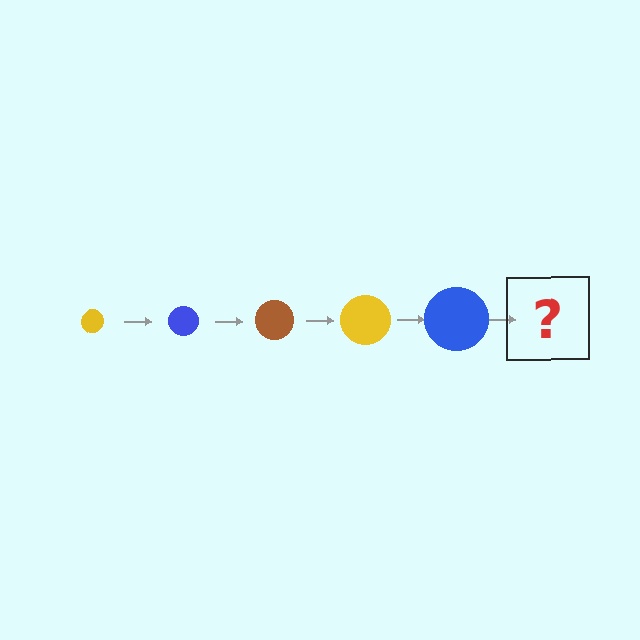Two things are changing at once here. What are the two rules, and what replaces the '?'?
The two rules are that the circle grows larger each step and the color cycles through yellow, blue, and brown. The '?' should be a brown circle, larger than the previous one.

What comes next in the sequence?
The next element should be a brown circle, larger than the previous one.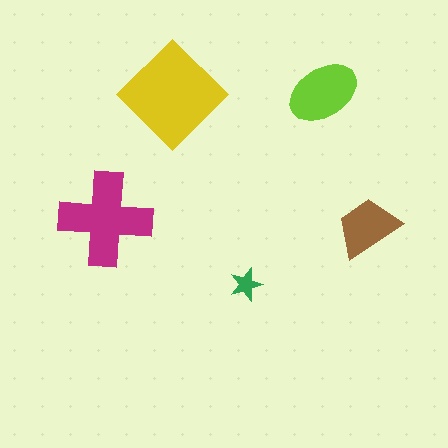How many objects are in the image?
There are 5 objects in the image.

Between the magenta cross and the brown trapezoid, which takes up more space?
The magenta cross.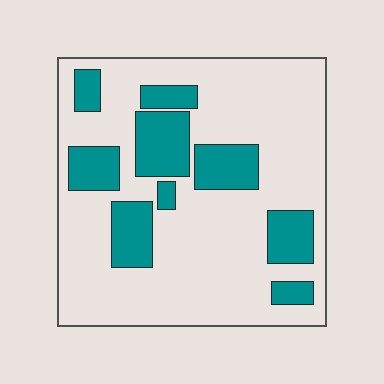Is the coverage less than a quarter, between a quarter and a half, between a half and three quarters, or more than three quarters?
Between a quarter and a half.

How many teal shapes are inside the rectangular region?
9.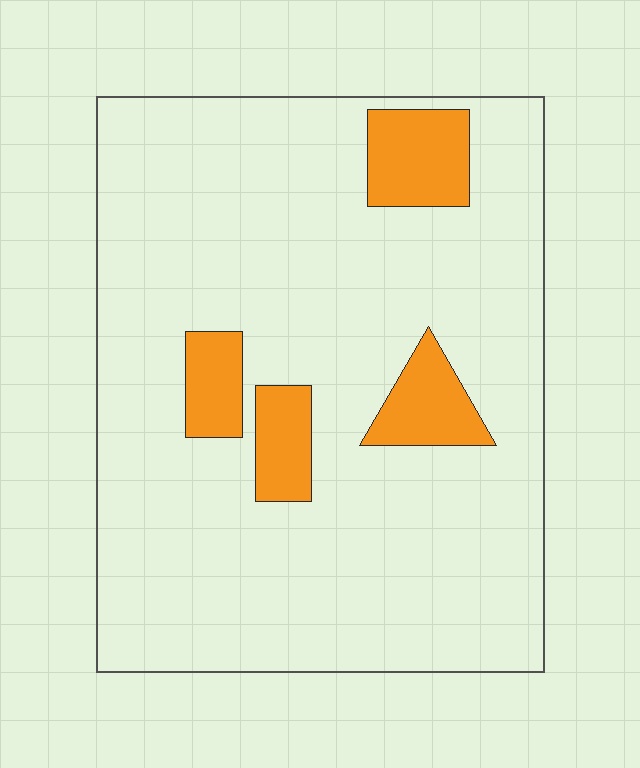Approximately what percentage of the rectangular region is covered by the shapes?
Approximately 10%.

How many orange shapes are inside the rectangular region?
4.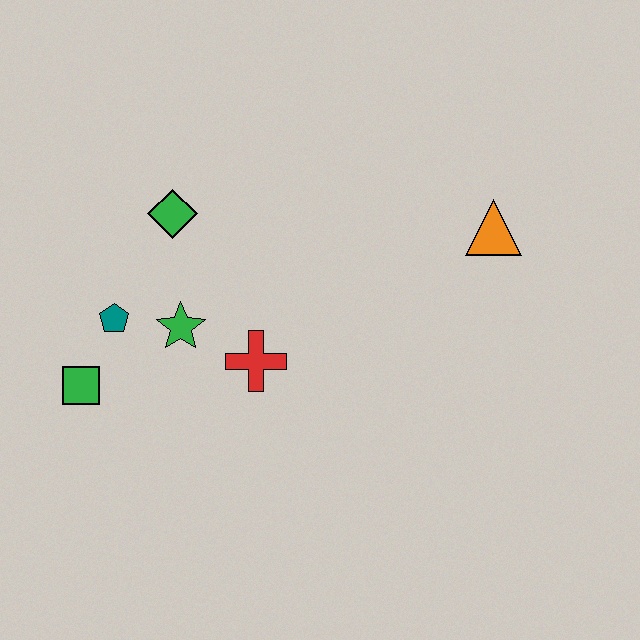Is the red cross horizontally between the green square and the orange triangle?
Yes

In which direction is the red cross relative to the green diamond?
The red cross is below the green diamond.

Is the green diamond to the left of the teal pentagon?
No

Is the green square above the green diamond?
No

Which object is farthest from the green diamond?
The orange triangle is farthest from the green diamond.